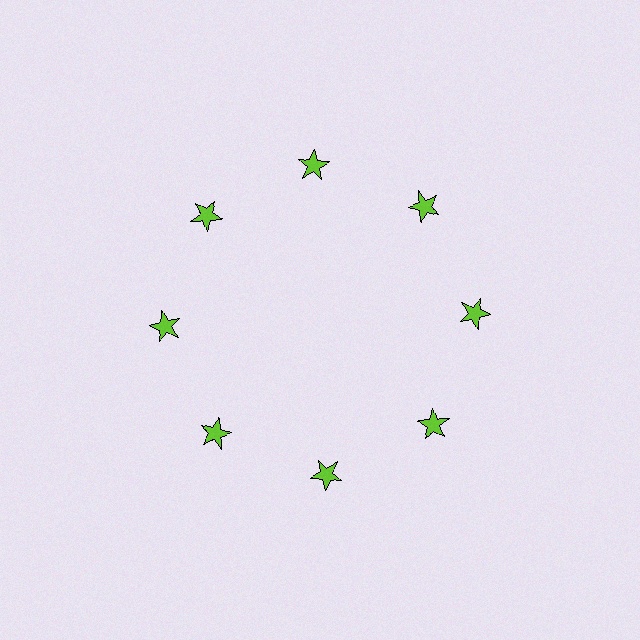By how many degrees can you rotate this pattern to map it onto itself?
The pattern maps onto itself every 45 degrees of rotation.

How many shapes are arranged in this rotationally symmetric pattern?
There are 8 shapes, arranged in 8 groups of 1.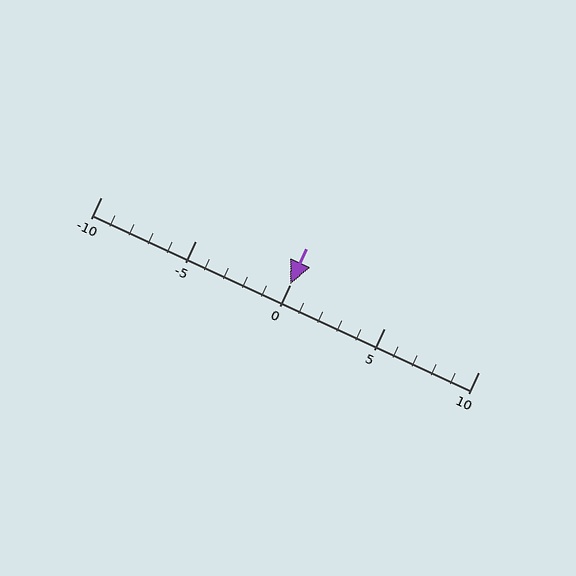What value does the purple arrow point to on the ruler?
The purple arrow points to approximately 0.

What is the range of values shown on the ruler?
The ruler shows values from -10 to 10.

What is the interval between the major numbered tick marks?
The major tick marks are spaced 5 units apart.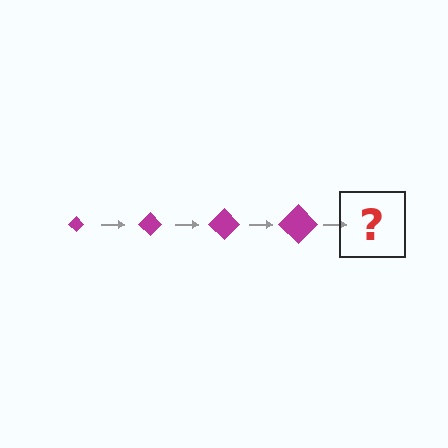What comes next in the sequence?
The next element should be a magenta diamond, larger than the previous one.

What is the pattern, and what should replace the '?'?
The pattern is that the diamond gets progressively larger each step. The '?' should be a magenta diamond, larger than the previous one.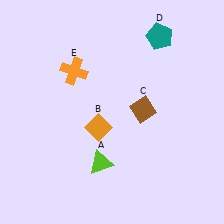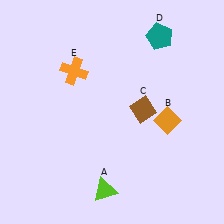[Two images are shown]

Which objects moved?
The objects that moved are: the lime triangle (A), the orange diamond (B).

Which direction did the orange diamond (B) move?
The orange diamond (B) moved right.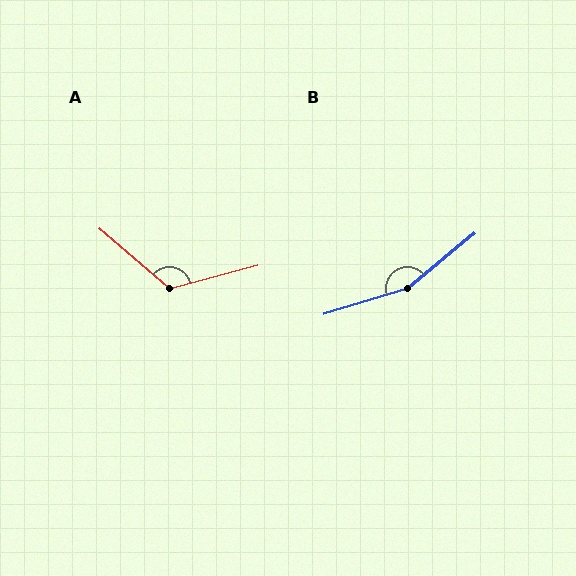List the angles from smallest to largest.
A (125°), B (157°).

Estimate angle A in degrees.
Approximately 125 degrees.